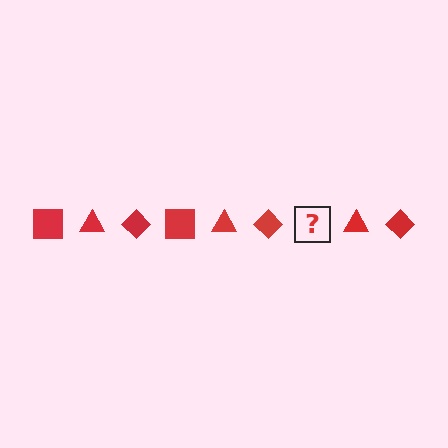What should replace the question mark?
The question mark should be replaced with a red square.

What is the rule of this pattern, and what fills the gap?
The rule is that the pattern cycles through square, triangle, diamond shapes in red. The gap should be filled with a red square.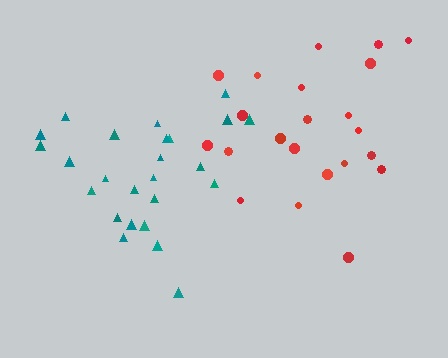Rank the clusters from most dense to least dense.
teal, red.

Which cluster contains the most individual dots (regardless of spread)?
Teal (25).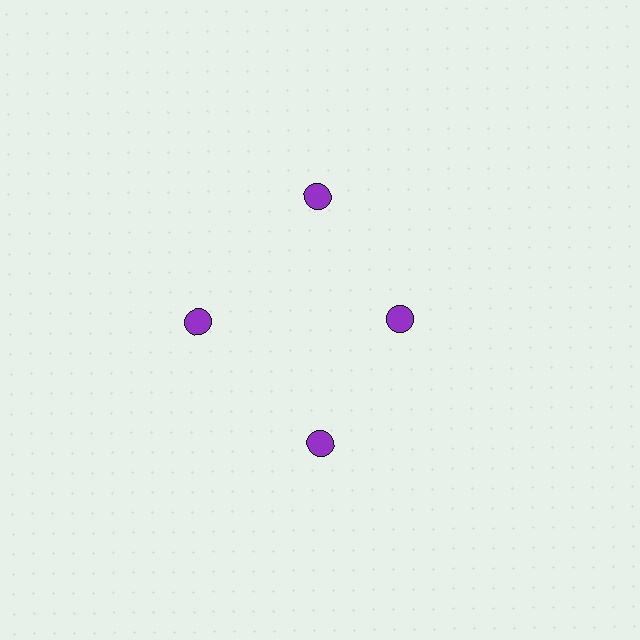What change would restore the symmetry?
The symmetry would be restored by moving it outward, back onto the ring so that all 4 circles sit at equal angles and equal distance from the center.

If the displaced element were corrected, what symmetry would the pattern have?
It would have 4-fold rotational symmetry — the pattern would map onto itself every 90 degrees.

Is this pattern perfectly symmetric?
No. The 4 purple circles are arranged in a ring, but one element near the 3 o'clock position is pulled inward toward the center, breaking the 4-fold rotational symmetry.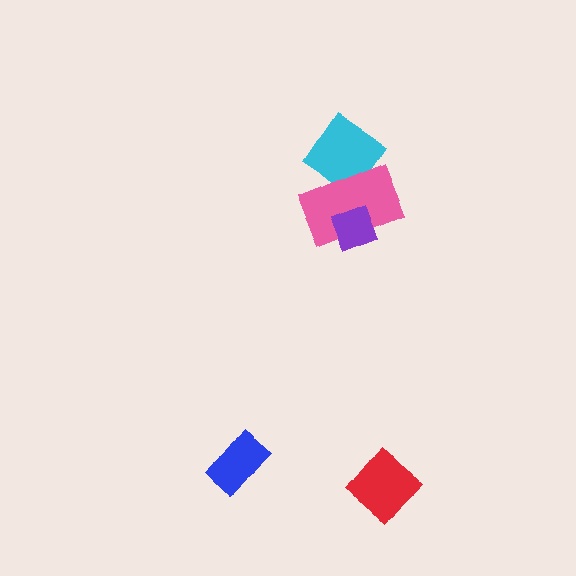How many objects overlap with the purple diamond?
1 object overlaps with the purple diamond.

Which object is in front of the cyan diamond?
The pink rectangle is in front of the cyan diamond.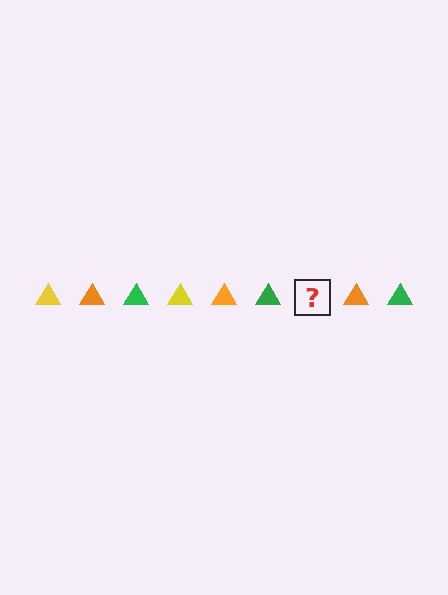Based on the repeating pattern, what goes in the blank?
The blank should be a yellow triangle.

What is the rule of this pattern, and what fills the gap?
The rule is that the pattern cycles through yellow, orange, green triangles. The gap should be filled with a yellow triangle.